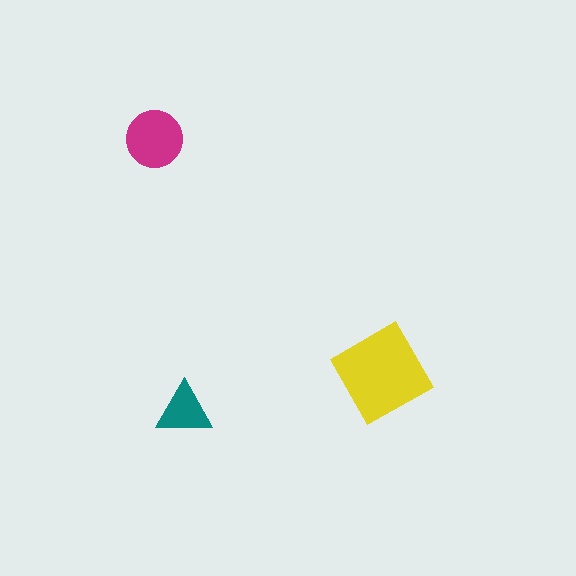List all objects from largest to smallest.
The yellow square, the magenta circle, the teal triangle.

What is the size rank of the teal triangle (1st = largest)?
3rd.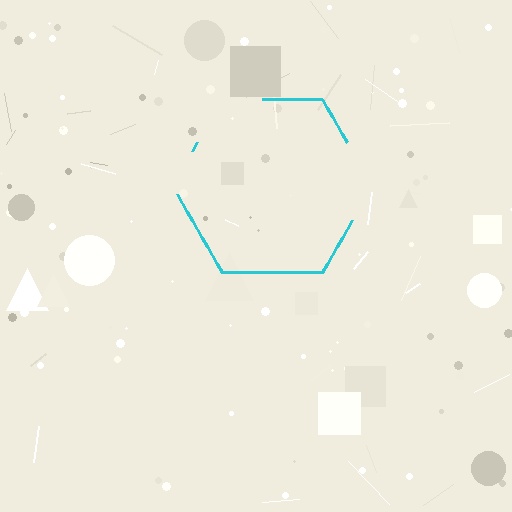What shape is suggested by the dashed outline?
The dashed outline suggests a hexagon.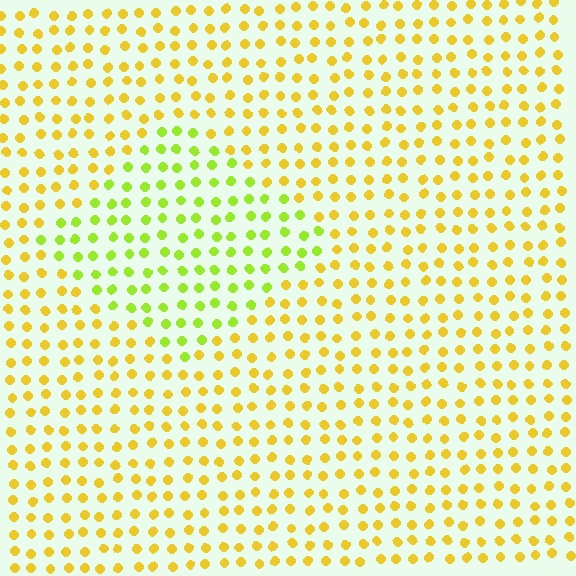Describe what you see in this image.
The image is filled with small yellow elements in a uniform arrangement. A diamond-shaped region is visible where the elements are tinted to a slightly different hue, forming a subtle color boundary.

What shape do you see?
I see a diamond.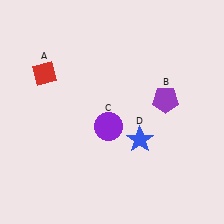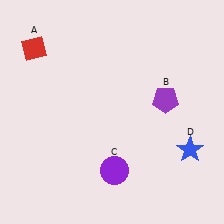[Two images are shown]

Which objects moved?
The objects that moved are: the red diamond (A), the purple circle (C), the blue star (D).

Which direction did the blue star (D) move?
The blue star (D) moved right.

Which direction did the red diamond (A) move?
The red diamond (A) moved up.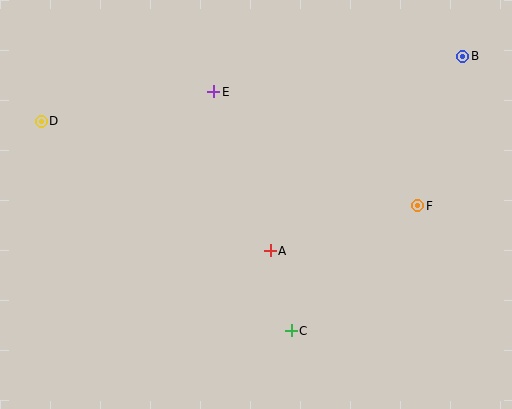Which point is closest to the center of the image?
Point A at (270, 251) is closest to the center.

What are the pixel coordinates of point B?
Point B is at (463, 56).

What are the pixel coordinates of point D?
Point D is at (41, 121).